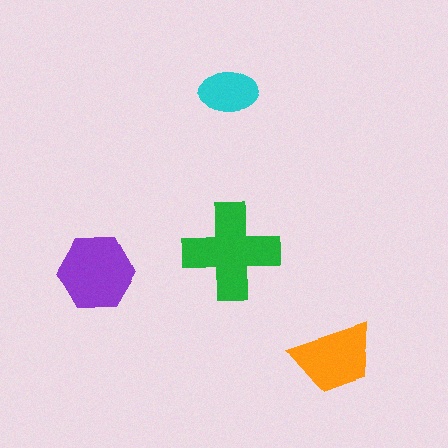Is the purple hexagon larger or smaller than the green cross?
Smaller.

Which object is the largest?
The green cross.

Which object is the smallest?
The cyan ellipse.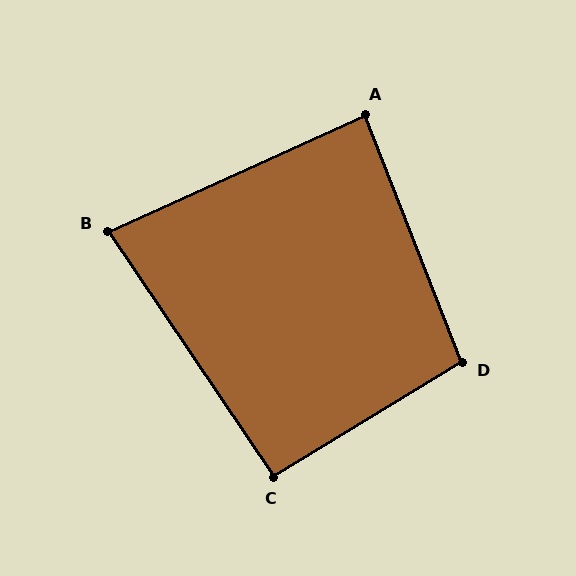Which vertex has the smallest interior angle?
B, at approximately 80 degrees.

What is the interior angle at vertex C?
Approximately 93 degrees (approximately right).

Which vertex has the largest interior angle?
D, at approximately 100 degrees.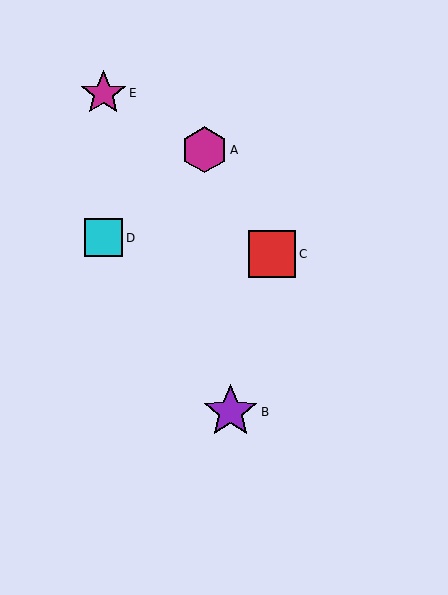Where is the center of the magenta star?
The center of the magenta star is at (103, 93).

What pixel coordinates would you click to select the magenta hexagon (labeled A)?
Click at (204, 150) to select the magenta hexagon A.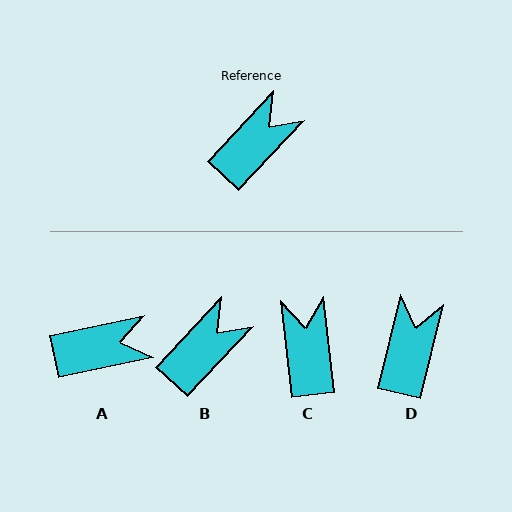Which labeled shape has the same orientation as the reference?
B.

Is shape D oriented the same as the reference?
No, it is off by about 29 degrees.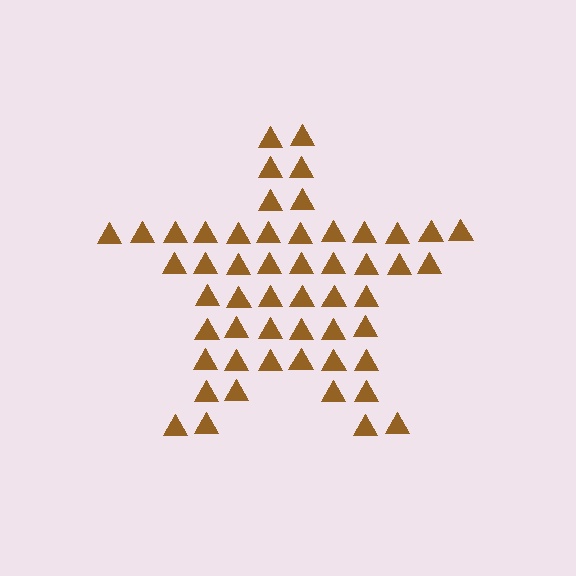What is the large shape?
The large shape is a star.